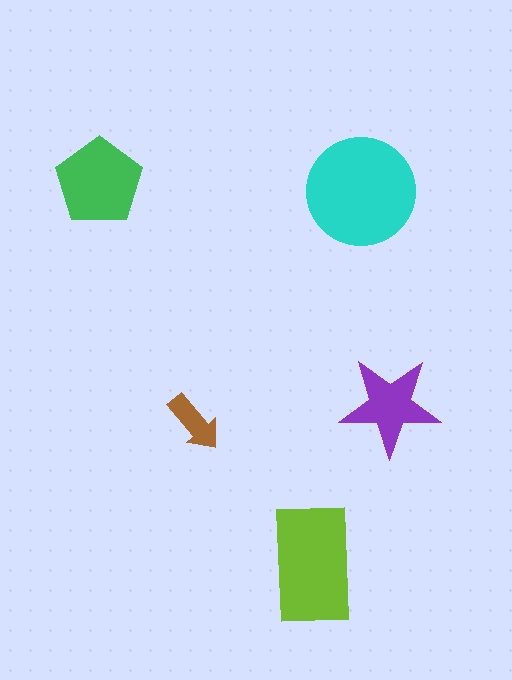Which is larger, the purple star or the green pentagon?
The green pentagon.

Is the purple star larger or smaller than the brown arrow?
Larger.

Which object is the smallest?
The brown arrow.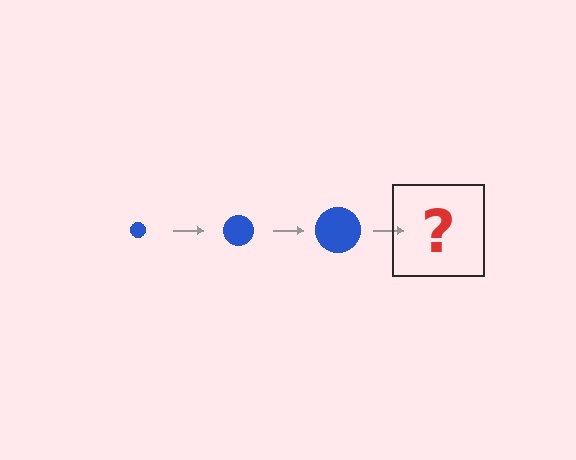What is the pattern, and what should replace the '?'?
The pattern is that the circle gets progressively larger each step. The '?' should be a blue circle, larger than the previous one.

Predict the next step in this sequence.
The next step is a blue circle, larger than the previous one.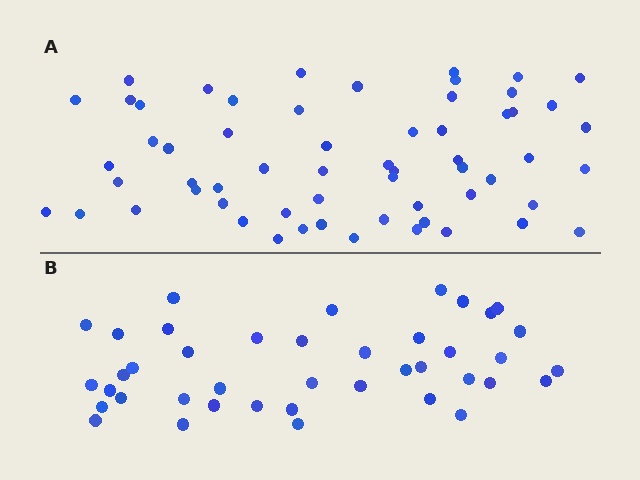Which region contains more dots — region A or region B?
Region A (the top region) has more dots.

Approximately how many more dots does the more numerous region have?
Region A has approximately 20 more dots than region B.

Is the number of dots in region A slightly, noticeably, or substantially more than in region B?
Region A has substantially more. The ratio is roughly 1.5 to 1.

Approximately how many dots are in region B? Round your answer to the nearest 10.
About 40 dots. (The exact count is 41, which rounds to 40.)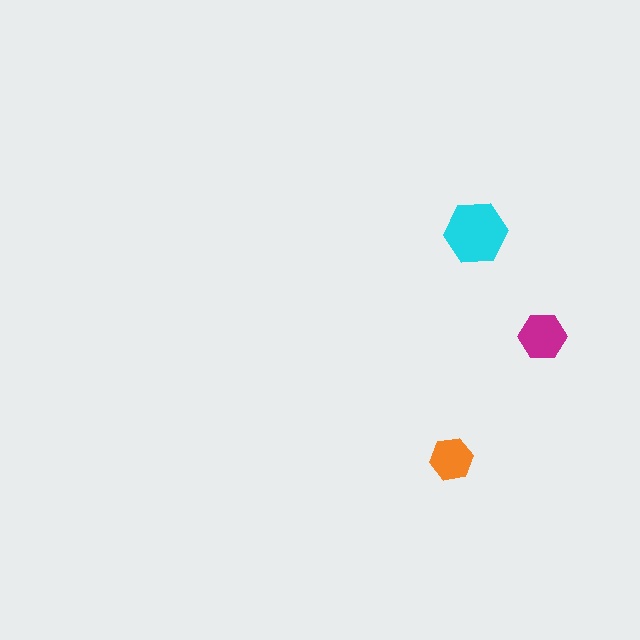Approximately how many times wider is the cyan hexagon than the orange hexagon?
About 1.5 times wider.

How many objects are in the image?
There are 3 objects in the image.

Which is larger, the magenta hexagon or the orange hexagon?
The magenta one.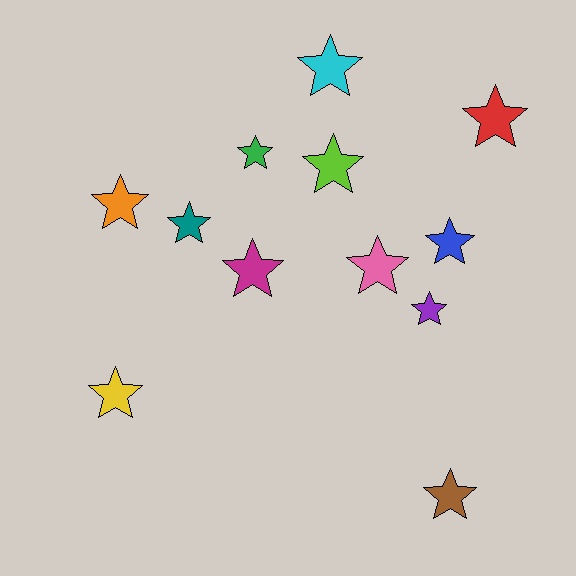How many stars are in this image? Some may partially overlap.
There are 12 stars.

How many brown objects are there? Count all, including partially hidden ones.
There is 1 brown object.